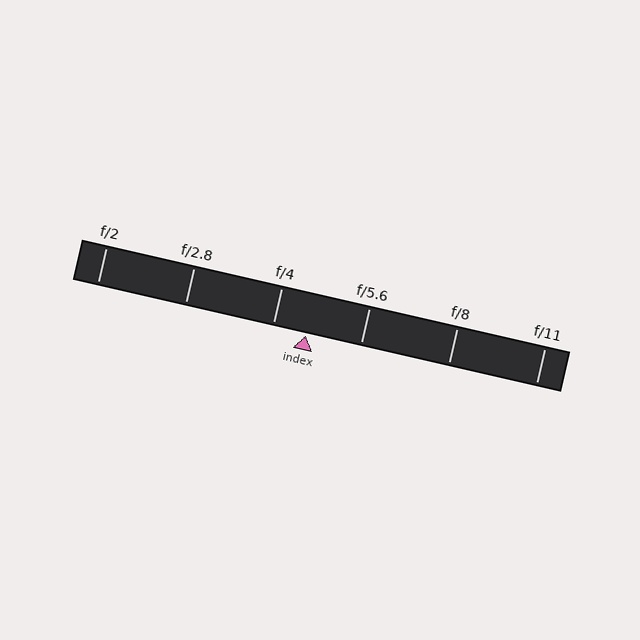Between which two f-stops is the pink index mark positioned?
The index mark is between f/4 and f/5.6.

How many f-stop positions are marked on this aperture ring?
There are 6 f-stop positions marked.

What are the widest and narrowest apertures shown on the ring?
The widest aperture shown is f/2 and the narrowest is f/11.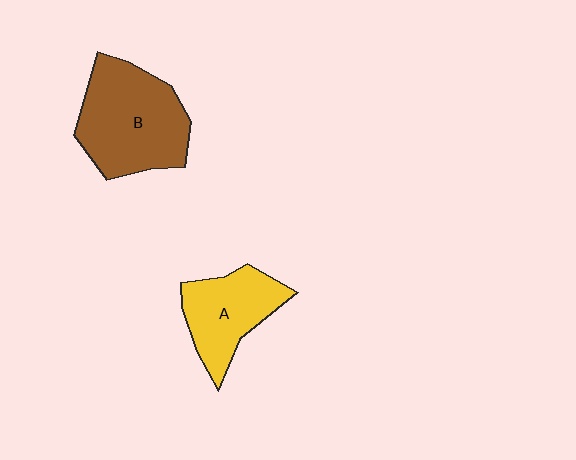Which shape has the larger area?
Shape B (brown).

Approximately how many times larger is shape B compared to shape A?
Approximately 1.5 times.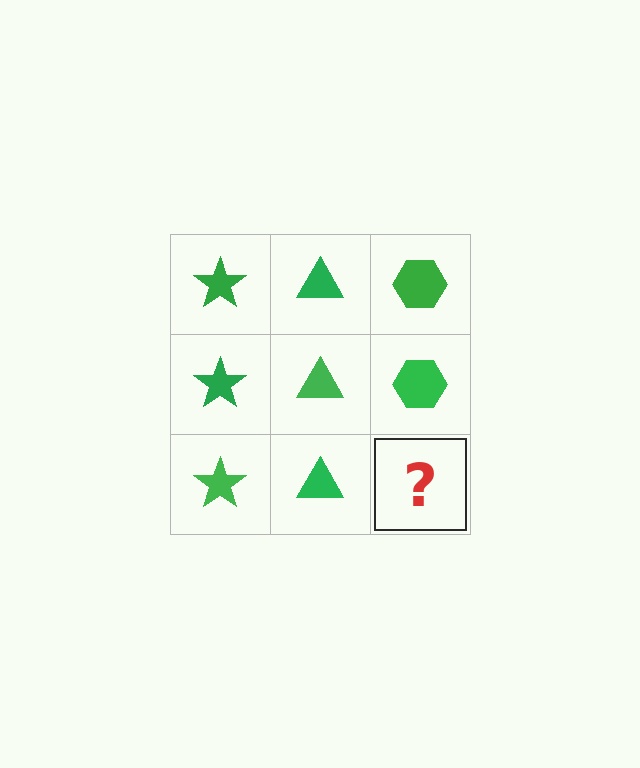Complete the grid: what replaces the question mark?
The question mark should be replaced with a green hexagon.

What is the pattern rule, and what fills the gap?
The rule is that each column has a consistent shape. The gap should be filled with a green hexagon.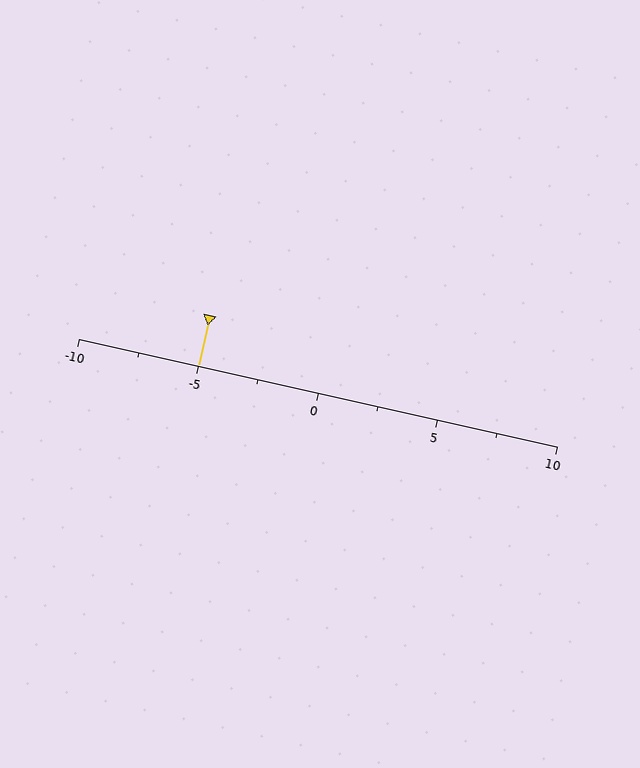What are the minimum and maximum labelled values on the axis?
The axis runs from -10 to 10.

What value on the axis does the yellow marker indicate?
The marker indicates approximately -5.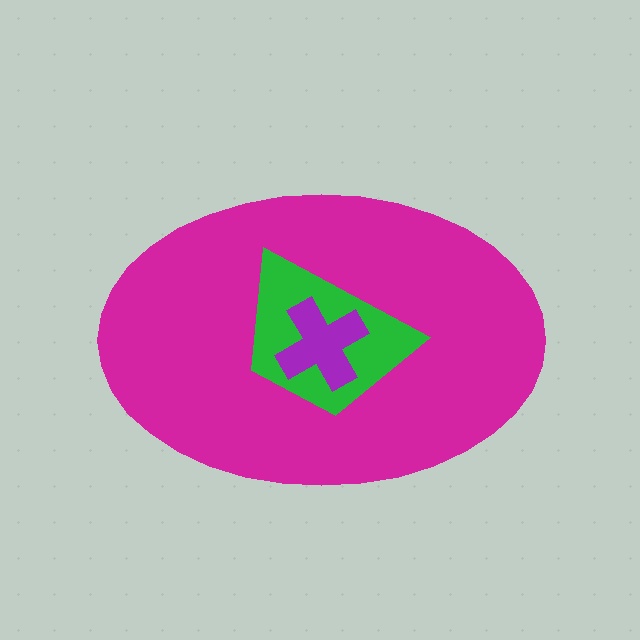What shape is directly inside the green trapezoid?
The purple cross.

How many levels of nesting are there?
3.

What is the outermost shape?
The magenta ellipse.